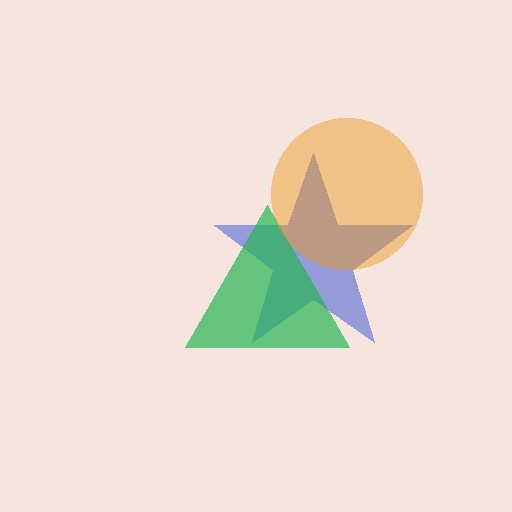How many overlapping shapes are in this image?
There are 3 overlapping shapes in the image.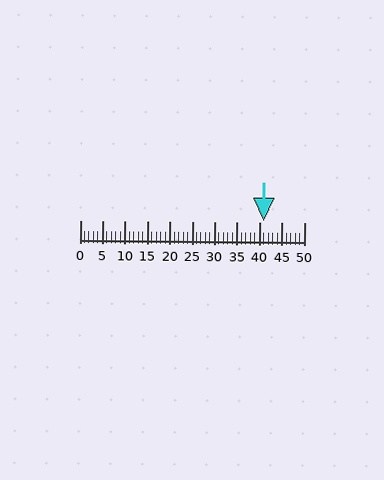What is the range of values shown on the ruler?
The ruler shows values from 0 to 50.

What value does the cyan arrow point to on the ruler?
The cyan arrow points to approximately 41.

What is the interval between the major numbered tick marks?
The major tick marks are spaced 5 units apart.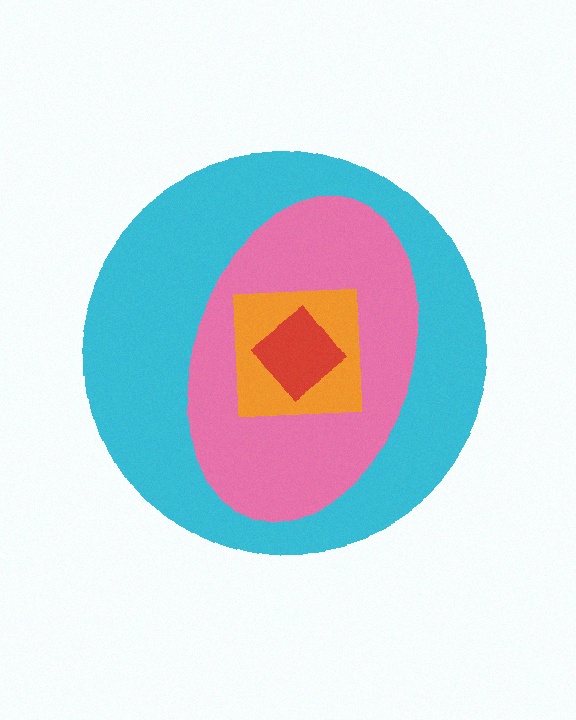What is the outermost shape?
The cyan circle.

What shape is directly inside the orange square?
The red diamond.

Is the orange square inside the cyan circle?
Yes.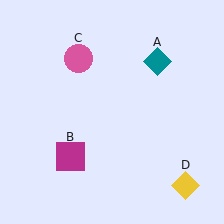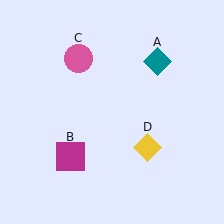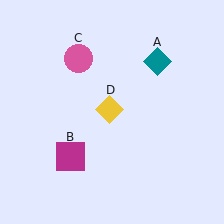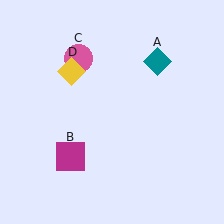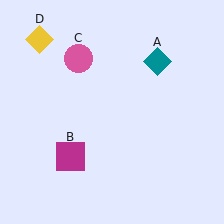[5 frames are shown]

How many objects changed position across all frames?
1 object changed position: yellow diamond (object D).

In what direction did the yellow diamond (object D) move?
The yellow diamond (object D) moved up and to the left.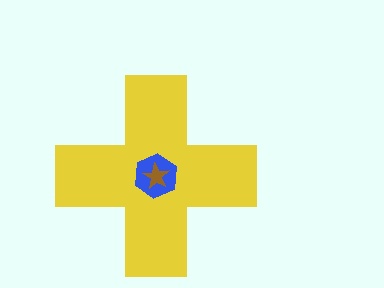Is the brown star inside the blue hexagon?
Yes.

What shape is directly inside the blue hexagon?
The brown star.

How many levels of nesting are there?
3.